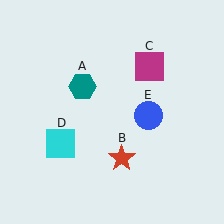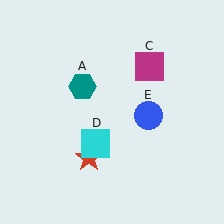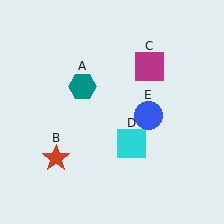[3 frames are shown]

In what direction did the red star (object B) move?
The red star (object B) moved left.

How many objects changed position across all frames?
2 objects changed position: red star (object B), cyan square (object D).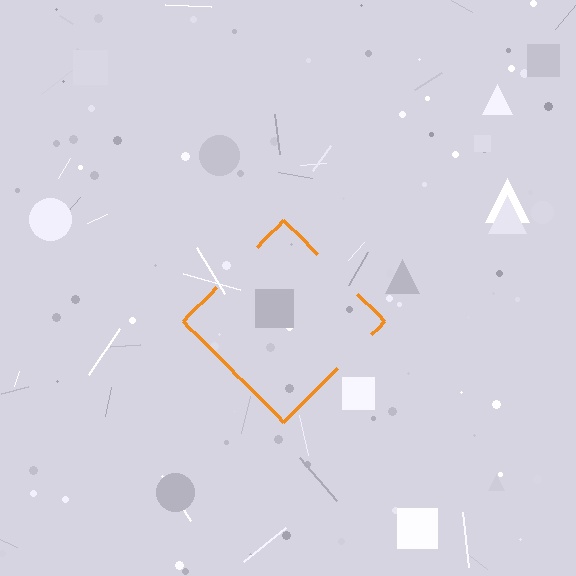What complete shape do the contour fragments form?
The contour fragments form a diamond.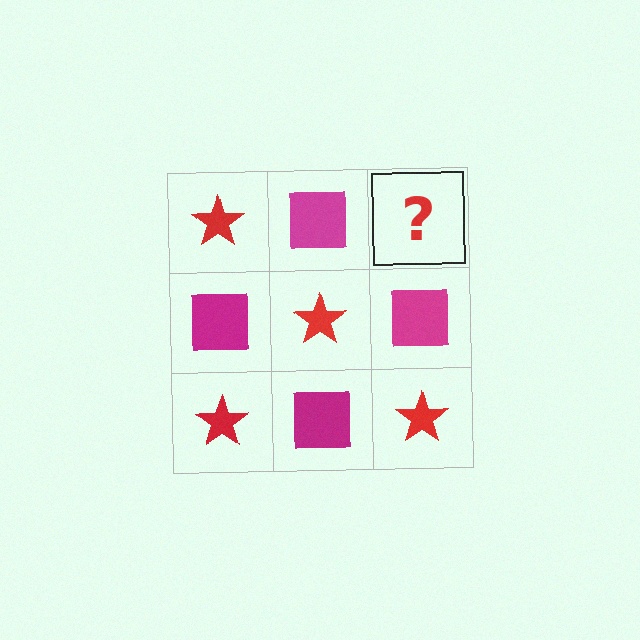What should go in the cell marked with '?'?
The missing cell should contain a red star.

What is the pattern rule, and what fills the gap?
The rule is that it alternates red star and magenta square in a checkerboard pattern. The gap should be filled with a red star.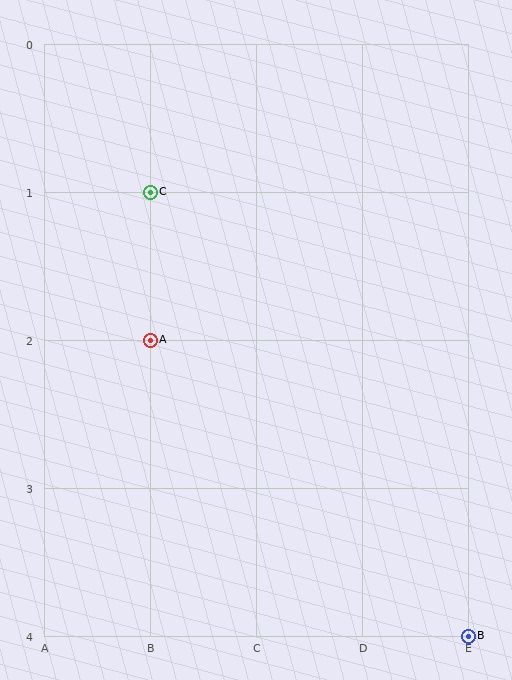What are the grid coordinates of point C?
Point C is at grid coordinates (B, 1).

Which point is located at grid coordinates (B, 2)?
Point A is at (B, 2).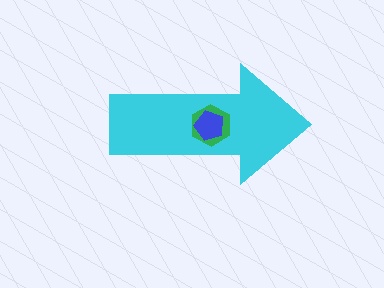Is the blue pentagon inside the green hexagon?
Yes.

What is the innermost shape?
The blue pentagon.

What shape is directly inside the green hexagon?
The blue pentagon.